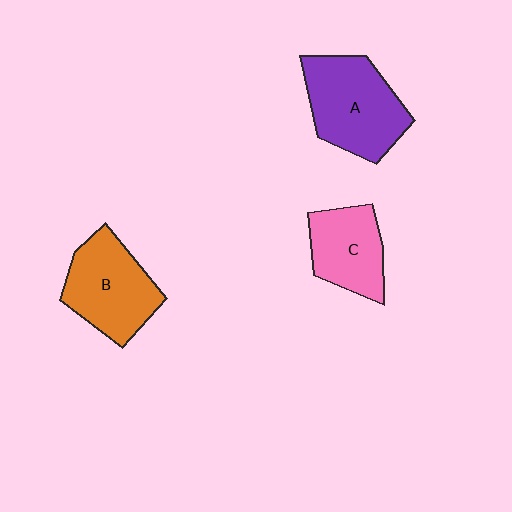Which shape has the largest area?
Shape A (purple).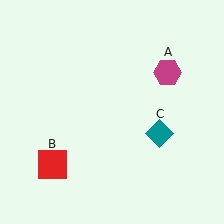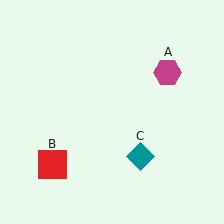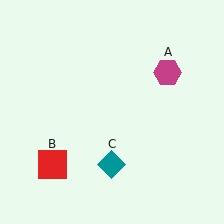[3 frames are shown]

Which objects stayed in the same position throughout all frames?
Magenta hexagon (object A) and red square (object B) remained stationary.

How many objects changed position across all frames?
1 object changed position: teal diamond (object C).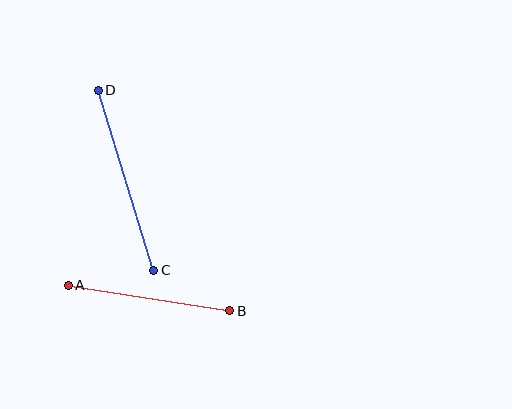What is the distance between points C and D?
The distance is approximately 188 pixels.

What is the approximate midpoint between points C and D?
The midpoint is at approximately (126, 180) pixels.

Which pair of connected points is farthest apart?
Points C and D are farthest apart.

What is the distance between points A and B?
The distance is approximately 164 pixels.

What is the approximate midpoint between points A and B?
The midpoint is at approximately (149, 298) pixels.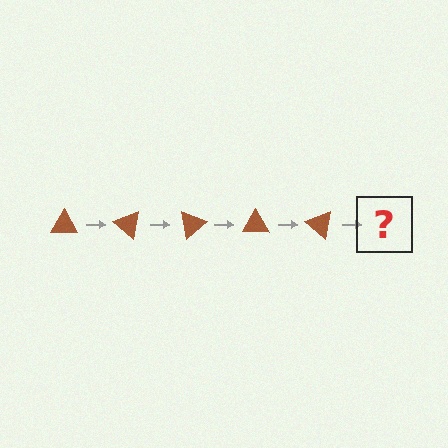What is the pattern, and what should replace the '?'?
The pattern is that the triangle rotates 40 degrees each step. The '?' should be a brown triangle rotated 200 degrees.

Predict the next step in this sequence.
The next step is a brown triangle rotated 200 degrees.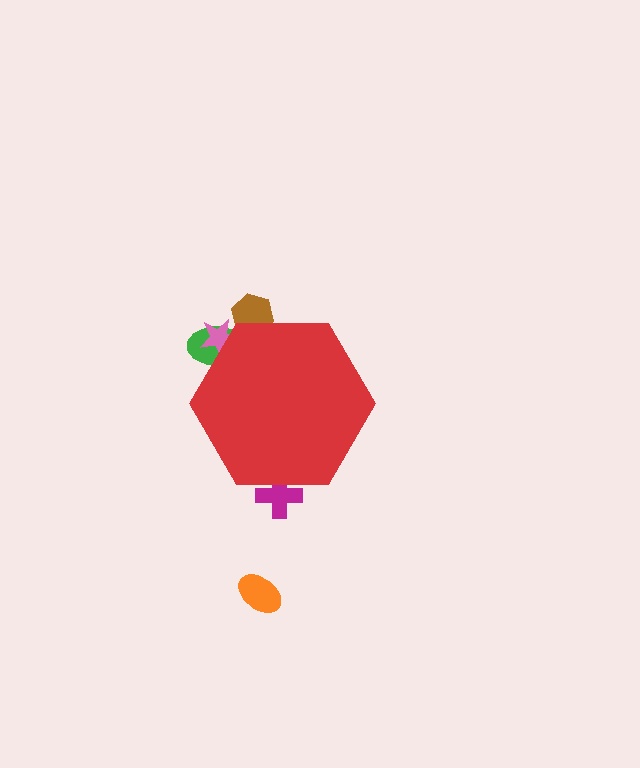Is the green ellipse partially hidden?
Yes, the green ellipse is partially hidden behind the red hexagon.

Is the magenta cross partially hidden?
Yes, the magenta cross is partially hidden behind the red hexagon.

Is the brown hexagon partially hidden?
Yes, the brown hexagon is partially hidden behind the red hexagon.